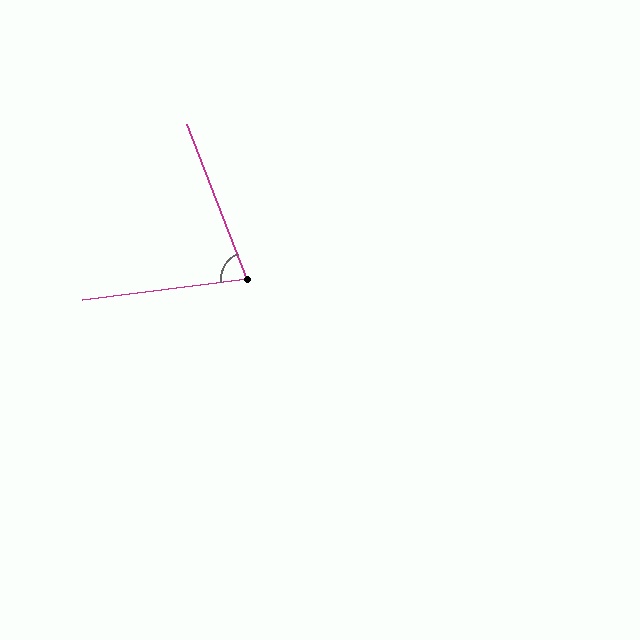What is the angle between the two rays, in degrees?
Approximately 76 degrees.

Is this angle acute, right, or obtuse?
It is acute.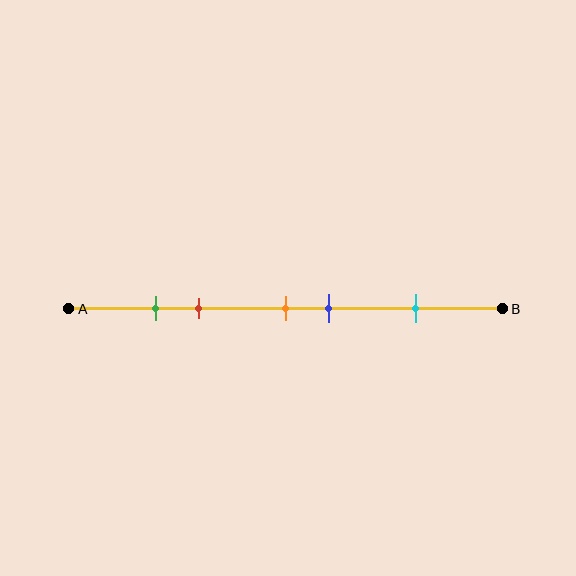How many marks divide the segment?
There are 5 marks dividing the segment.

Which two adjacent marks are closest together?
The green and red marks are the closest adjacent pair.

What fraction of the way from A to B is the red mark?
The red mark is approximately 30% (0.3) of the way from A to B.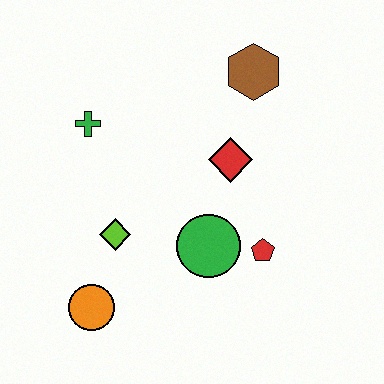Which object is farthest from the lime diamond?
The brown hexagon is farthest from the lime diamond.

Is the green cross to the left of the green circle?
Yes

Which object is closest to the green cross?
The lime diamond is closest to the green cross.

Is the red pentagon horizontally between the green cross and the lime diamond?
No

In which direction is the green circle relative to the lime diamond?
The green circle is to the right of the lime diamond.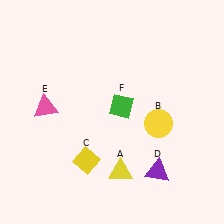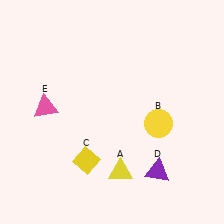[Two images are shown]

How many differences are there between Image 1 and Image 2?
There is 1 difference between the two images.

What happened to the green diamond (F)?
The green diamond (F) was removed in Image 2. It was in the top-right area of Image 1.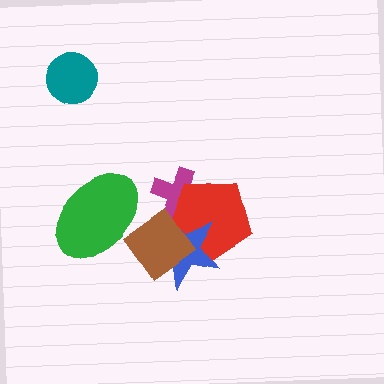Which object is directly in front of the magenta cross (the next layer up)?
The red pentagon is directly in front of the magenta cross.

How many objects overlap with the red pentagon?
3 objects overlap with the red pentagon.